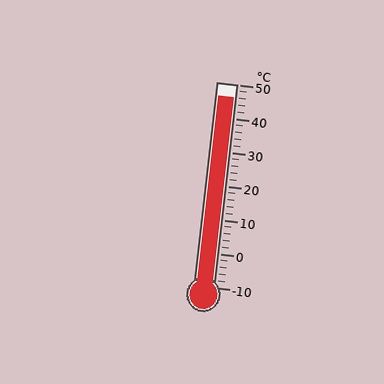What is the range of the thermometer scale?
The thermometer scale ranges from -10°C to 50°C.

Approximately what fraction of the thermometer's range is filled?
The thermometer is filled to approximately 95% of its range.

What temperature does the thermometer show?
The thermometer shows approximately 46°C.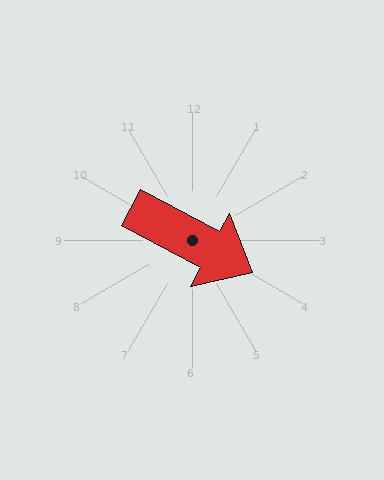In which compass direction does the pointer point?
Southeast.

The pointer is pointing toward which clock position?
Roughly 4 o'clock.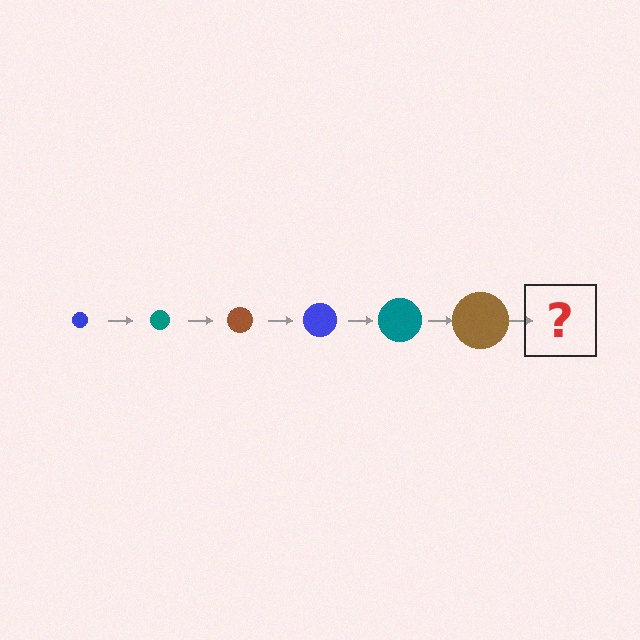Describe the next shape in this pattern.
It should be a blue circle, larger than the previous one.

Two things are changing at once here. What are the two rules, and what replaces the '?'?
The two rules are that the circle grows larger each step and the color cycles through blue, teal, and brown. The '?' should be a blue circle, larger than the previous one.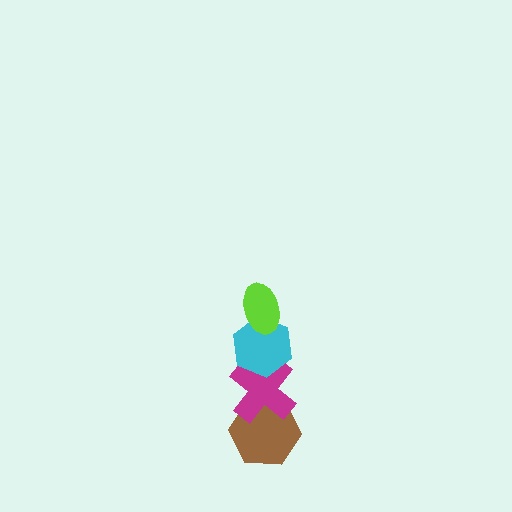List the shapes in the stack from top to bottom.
From top to bottom: the lime ellipse, the cyan hexagon, the magenta cross, the brown hexagon.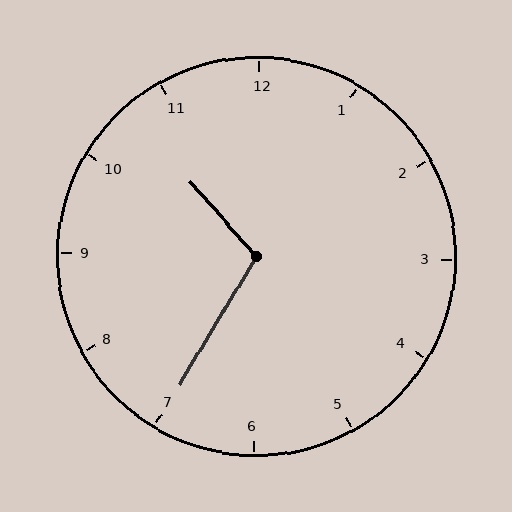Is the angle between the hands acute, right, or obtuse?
It is obtuse.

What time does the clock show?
10:35.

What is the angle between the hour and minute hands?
Approximately 108 degrees.